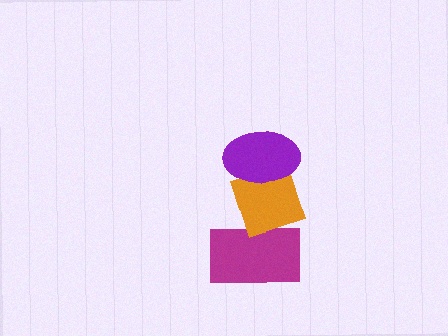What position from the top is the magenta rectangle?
The magenta rectangle is 3rd from the top.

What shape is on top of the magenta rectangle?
The orange diamond is on top of the magenta rectangle.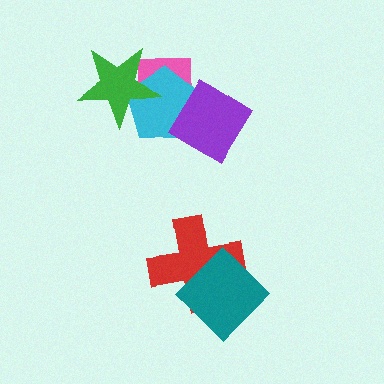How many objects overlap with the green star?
2 objects overlap with the green star.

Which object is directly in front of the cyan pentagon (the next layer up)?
The green star is directly in front of the cyan pentagon.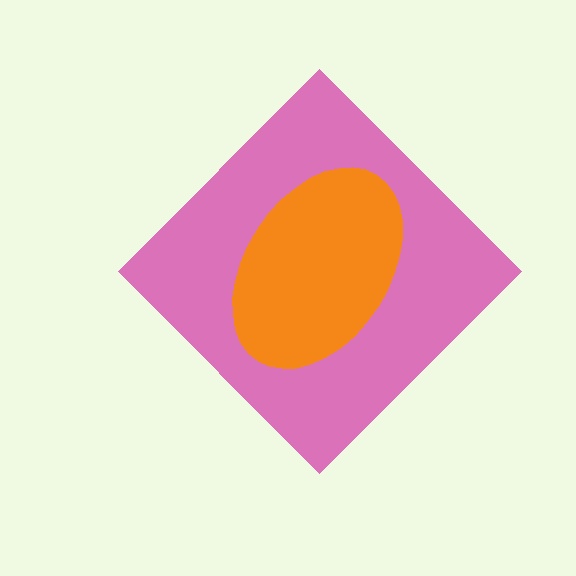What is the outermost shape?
The pink diamond.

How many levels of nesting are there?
2.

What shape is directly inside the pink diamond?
The orange ellipse.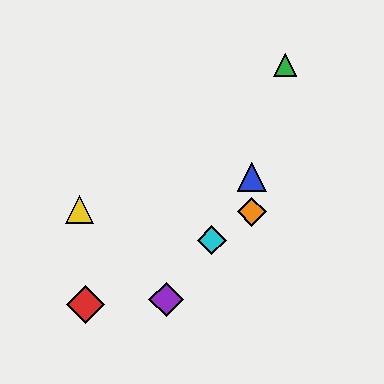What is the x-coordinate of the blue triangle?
The blue triangle is at x≈252.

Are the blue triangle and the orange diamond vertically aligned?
Yes, both are at x≈252.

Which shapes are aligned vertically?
The blue triangle, the orange diamond are aligned vertically.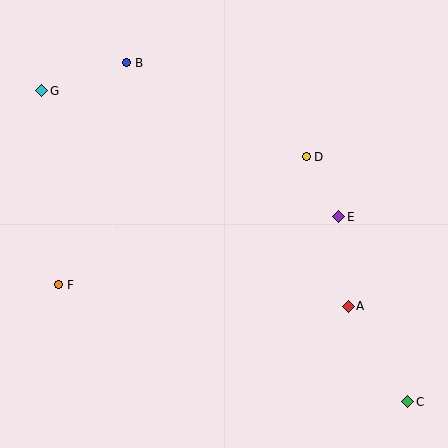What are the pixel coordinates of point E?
Point E is at (339, 217).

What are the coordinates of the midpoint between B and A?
The midpoint between B and A is at (237, 184).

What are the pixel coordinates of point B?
Point B is at (127, 63).